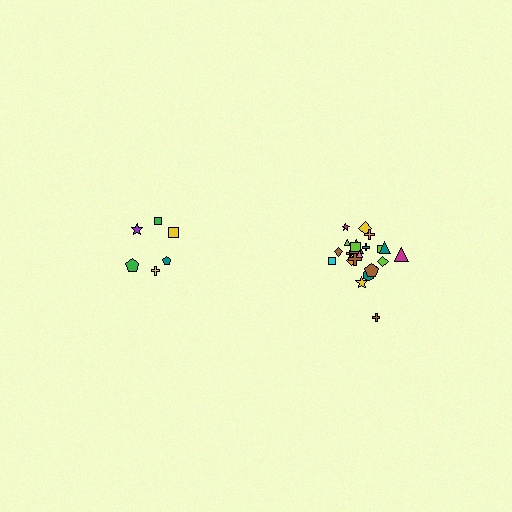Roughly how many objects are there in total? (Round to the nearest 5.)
Roughly 30 objects in total.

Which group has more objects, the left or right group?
The right group.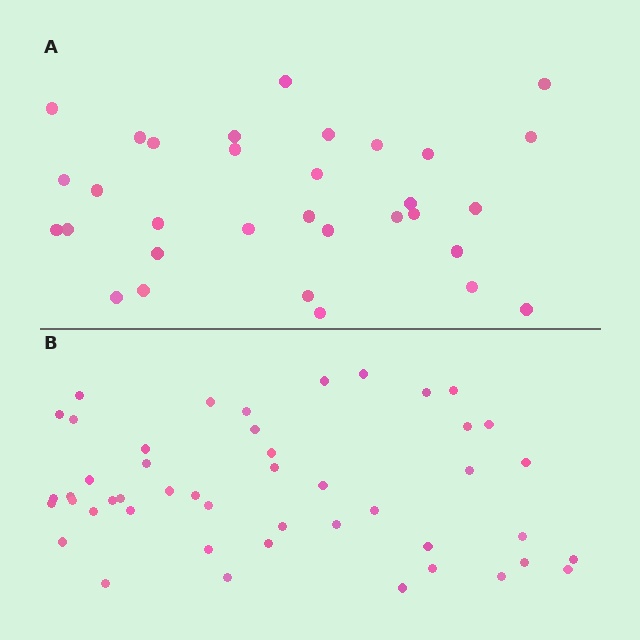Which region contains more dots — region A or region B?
Region B (the bottom region) has more dots.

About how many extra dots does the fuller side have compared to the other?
Region B has approximately 15 more dots than region A.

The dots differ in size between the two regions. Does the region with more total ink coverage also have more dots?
No. Region A has more total ink coverage because its dots are larger, but region B actually contains more individual dots. Total area can be misleading — the number of items is what matters here.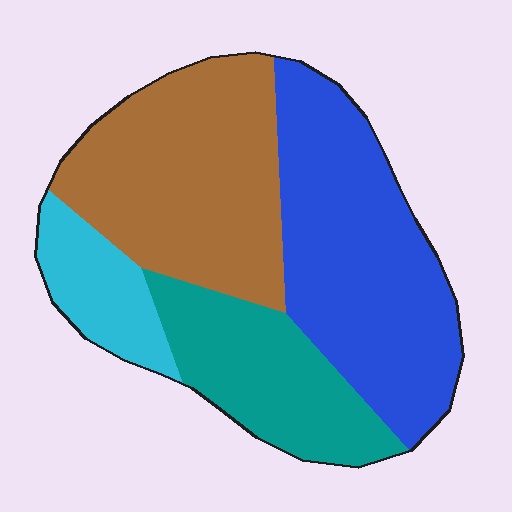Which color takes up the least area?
Cyan, at roughly 10%.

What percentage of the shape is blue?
Blue covers around 35% of the shape.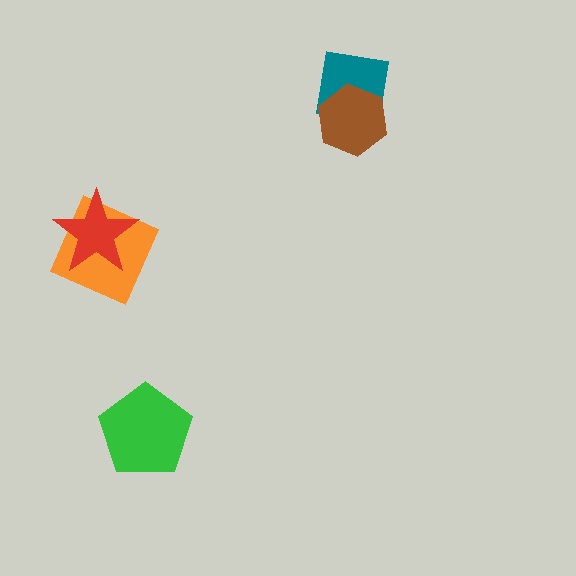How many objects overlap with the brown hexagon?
1 object overlaps with the brown hexagon.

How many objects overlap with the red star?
1 object overlaps with the red star.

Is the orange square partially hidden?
Yes, it is partially covered by another shape.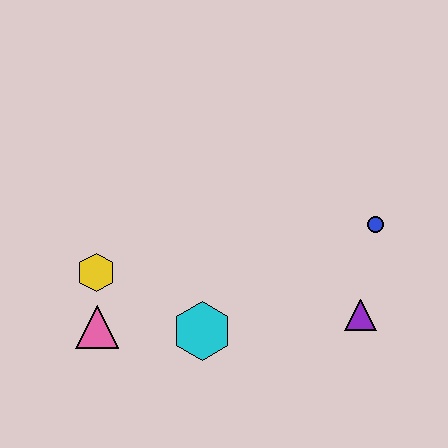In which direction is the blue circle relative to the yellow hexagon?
The blue circle is to the right of the yellow hexagon.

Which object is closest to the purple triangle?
The blue circle is closest to the purple triangle.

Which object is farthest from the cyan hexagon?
The blue circle is farthest from the cyan hexagon.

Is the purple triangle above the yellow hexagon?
No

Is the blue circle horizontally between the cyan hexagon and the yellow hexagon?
No